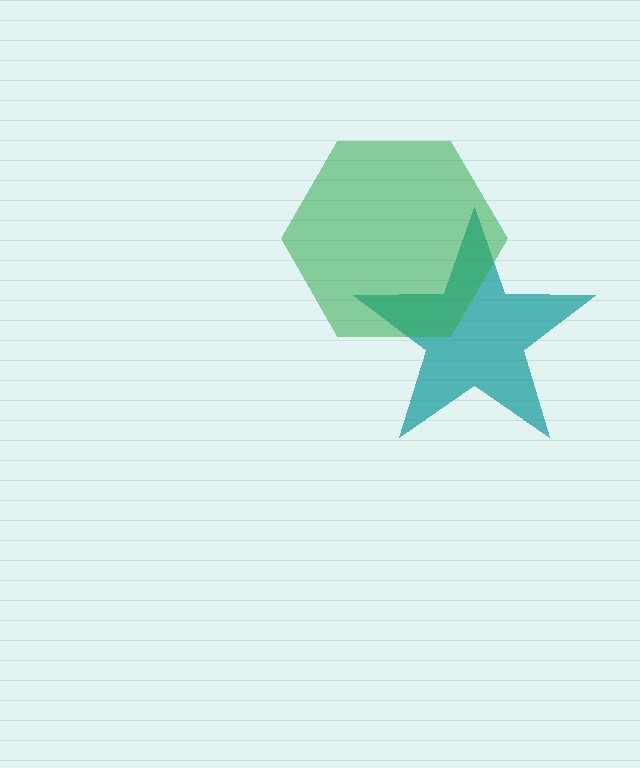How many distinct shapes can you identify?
There are 2 distinct shapes: a teal star, a green hexagon.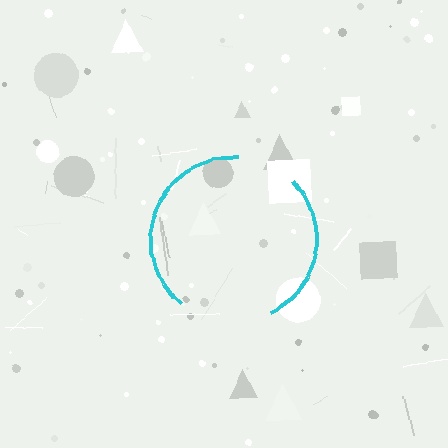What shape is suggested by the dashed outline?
The dashed outline suggests a circle.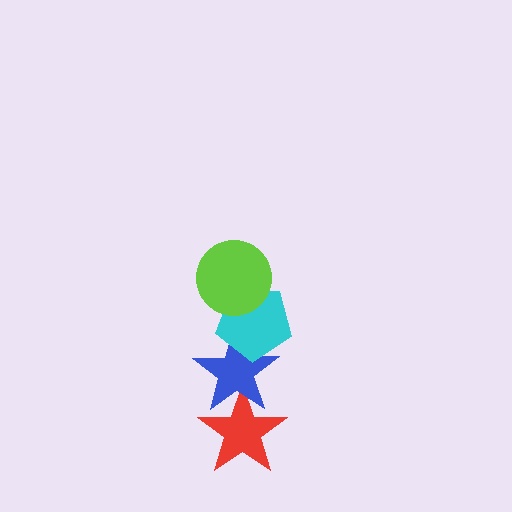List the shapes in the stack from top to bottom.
From top to bottom: the lime circle, the cyan pentagon, the blue star, the red star.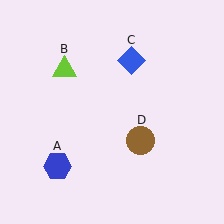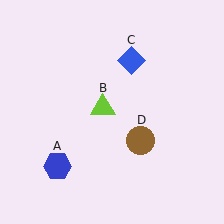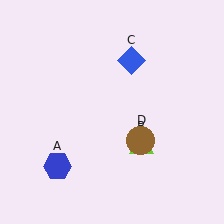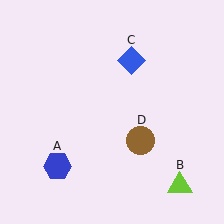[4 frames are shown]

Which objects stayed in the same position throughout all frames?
Blue hexagon (object A) and blue diamond (object C) and brown circle (object D) remained stationary.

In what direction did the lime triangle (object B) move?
The lime triangle (object B) moved down and to the right.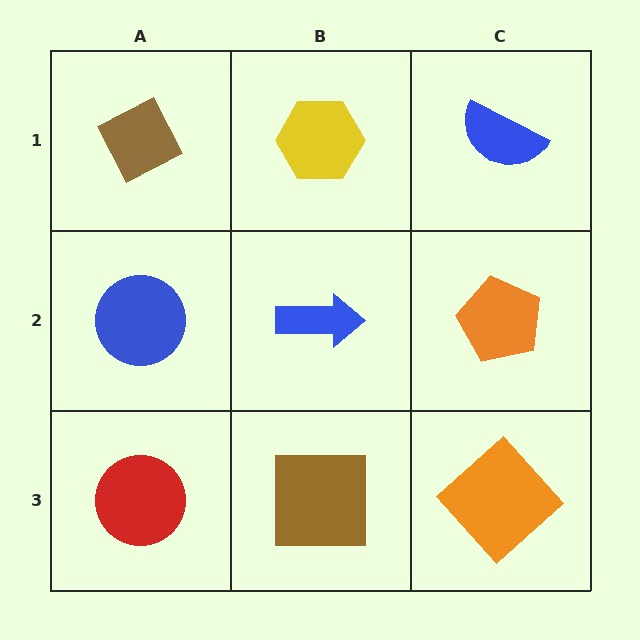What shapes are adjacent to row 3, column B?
A blue arrow (row 2, column B), a red circle (row 3, column A), an orange diamond (row 3, column C).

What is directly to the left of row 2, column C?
A blue arrow.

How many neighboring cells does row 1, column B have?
3.